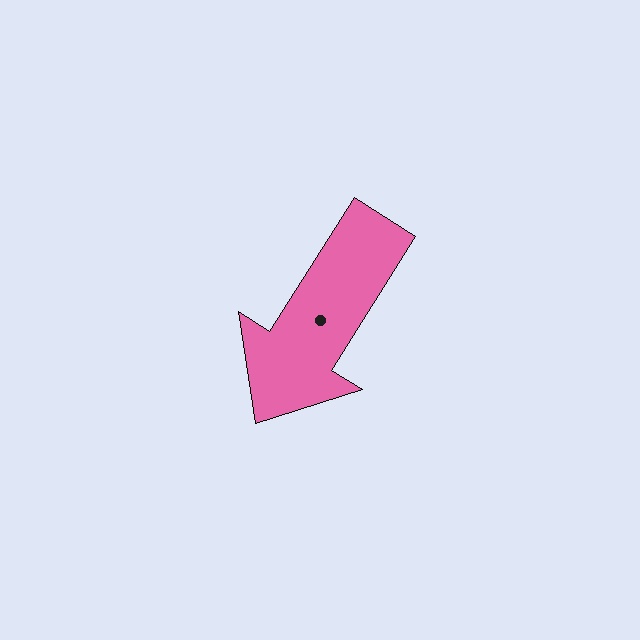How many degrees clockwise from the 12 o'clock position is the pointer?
Approximately 212 degrees.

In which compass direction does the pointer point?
Southwest.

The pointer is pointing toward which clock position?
Roughly 7 o'clock.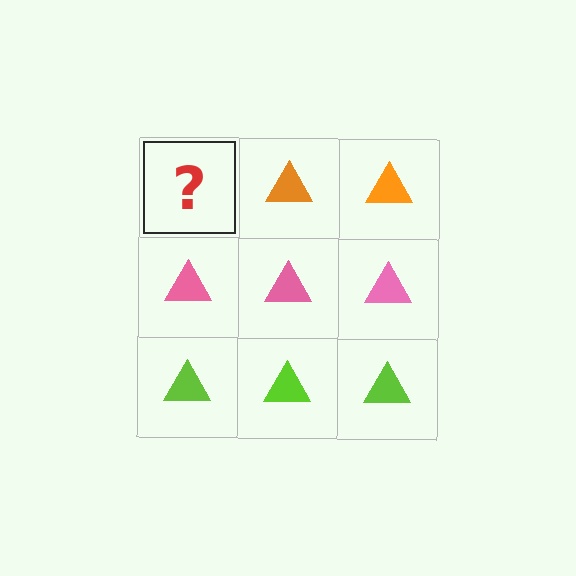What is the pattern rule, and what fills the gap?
The rule is that each row has a consistent color. The gap should be filled with an orange triangle.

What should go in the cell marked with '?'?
The missing cell should contain an orange triangle.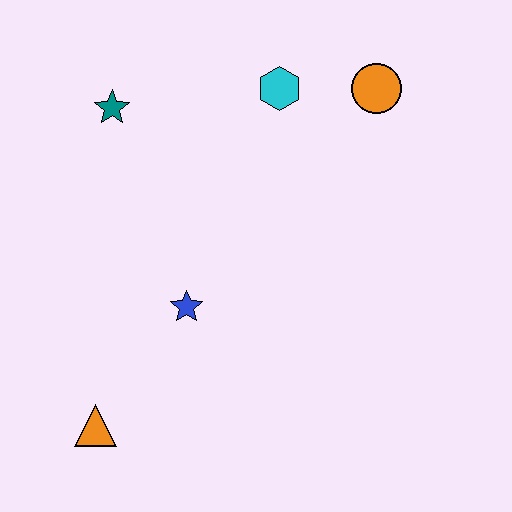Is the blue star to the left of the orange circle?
Yes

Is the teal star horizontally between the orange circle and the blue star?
No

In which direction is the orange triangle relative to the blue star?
The orange triangle is below the blue star.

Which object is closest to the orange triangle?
The blue star is closest to the orange triangle.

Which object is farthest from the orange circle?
The orange triangle is farthest from the orange circle.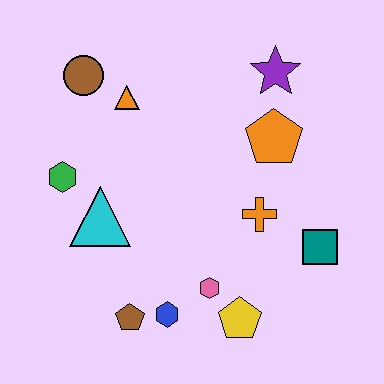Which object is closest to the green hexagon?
The cyan triangle is closest to the green hexagon.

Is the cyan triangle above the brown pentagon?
Yes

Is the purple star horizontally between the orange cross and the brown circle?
No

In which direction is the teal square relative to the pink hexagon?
The teal square is to the right of the pink hexagon.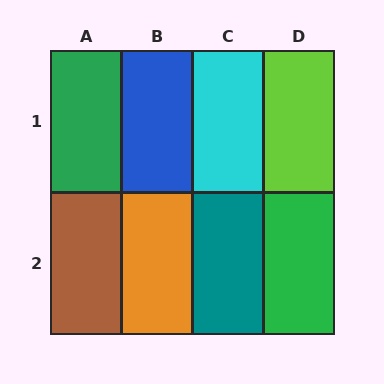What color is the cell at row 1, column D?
Lime.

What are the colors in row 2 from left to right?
Brown, orange, teal, green.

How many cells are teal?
1 cell is teal.